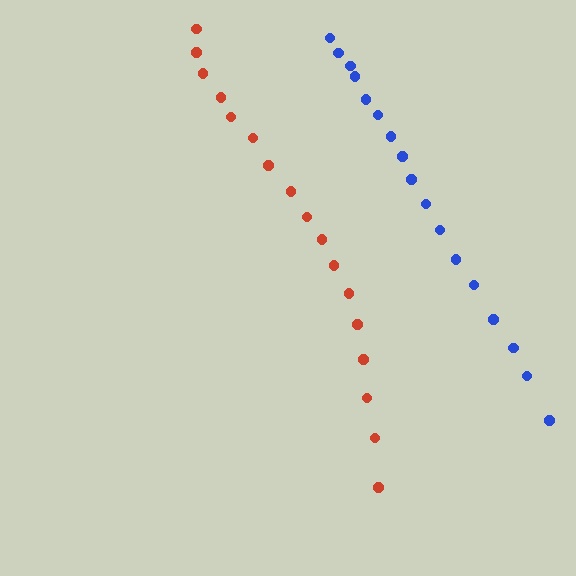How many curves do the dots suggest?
There are 2 distinct paths.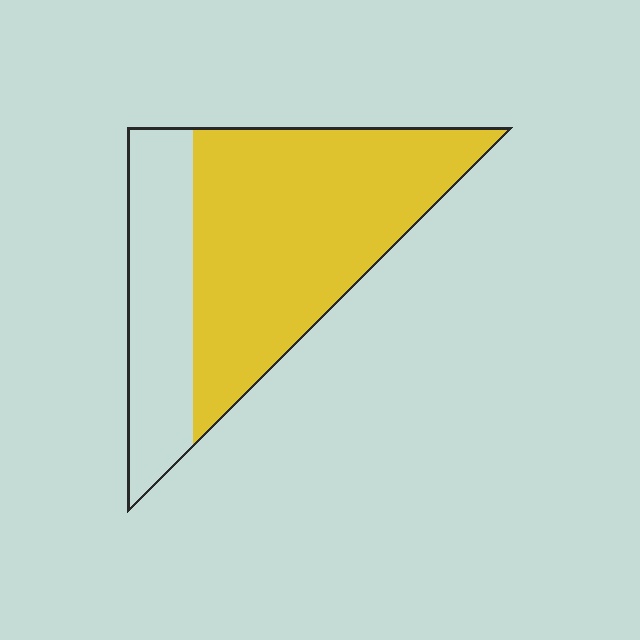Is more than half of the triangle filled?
Yes.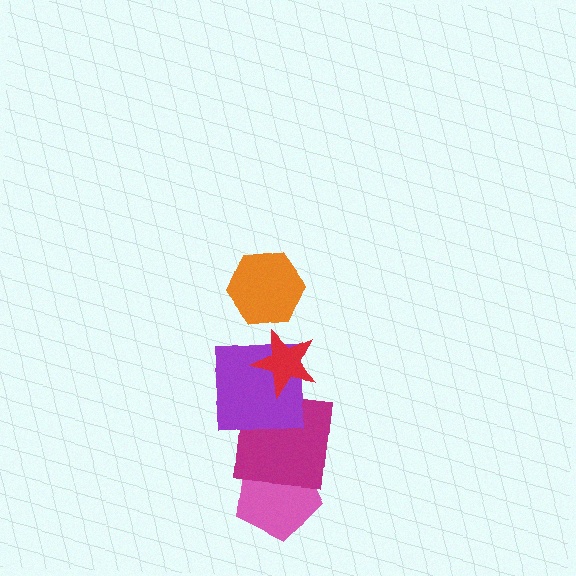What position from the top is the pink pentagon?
The pink pentagon is 5th from the top.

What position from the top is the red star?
The red star is 2nd from the top.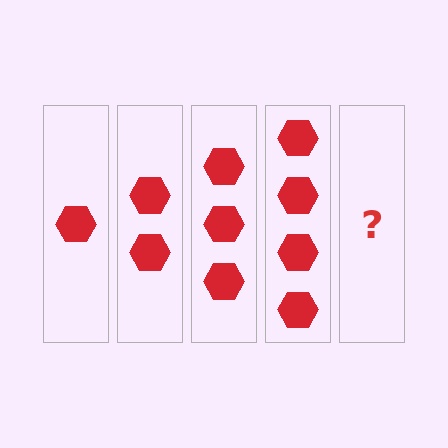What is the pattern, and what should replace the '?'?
The pattern is that each step adds one more hexagon. The '?' should be 5 hexagons.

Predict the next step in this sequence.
The next step is 5 hexagons.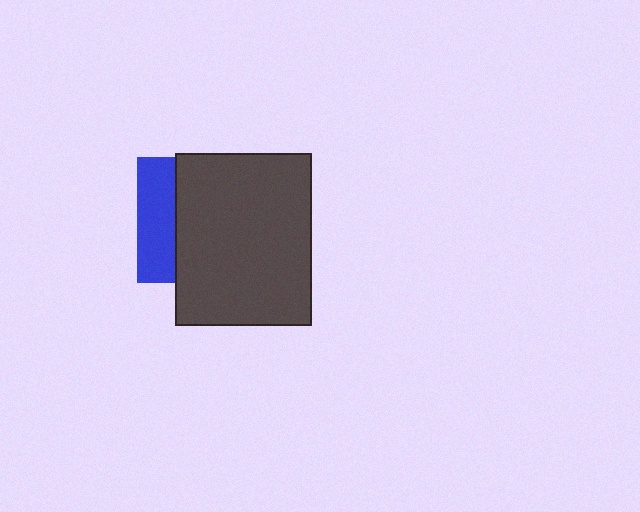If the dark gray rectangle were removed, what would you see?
You would see the complete blue square.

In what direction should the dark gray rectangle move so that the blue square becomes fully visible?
The dark gray rectangle should move right. That is the shortest direction to clear the overlap and leave the blue square fully visible.